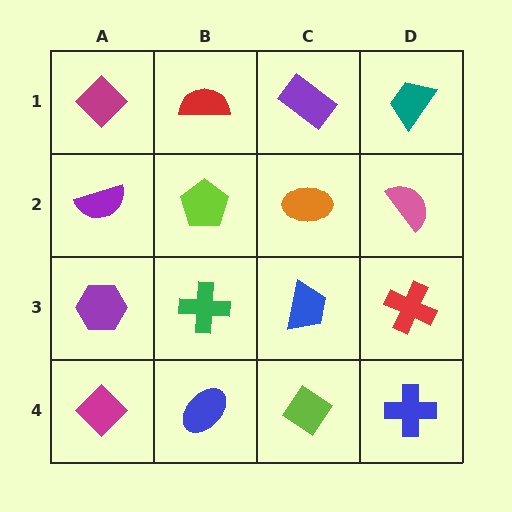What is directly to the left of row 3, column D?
A blue trapezoid.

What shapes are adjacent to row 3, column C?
An orange ellipse (row 2, column C), a lime diamond (row 4, column C), a green cross (row 3, column B), a red cross (row 3, column D).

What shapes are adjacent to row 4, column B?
A green cross (row 3, column B), a magenta diamond (row 4, column A), a lime diamond (row 4, column C).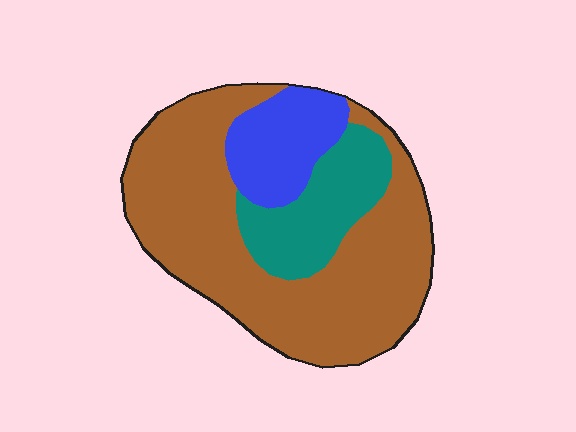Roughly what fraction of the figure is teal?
Teal covers about 20% of the figure.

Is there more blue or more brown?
Brown.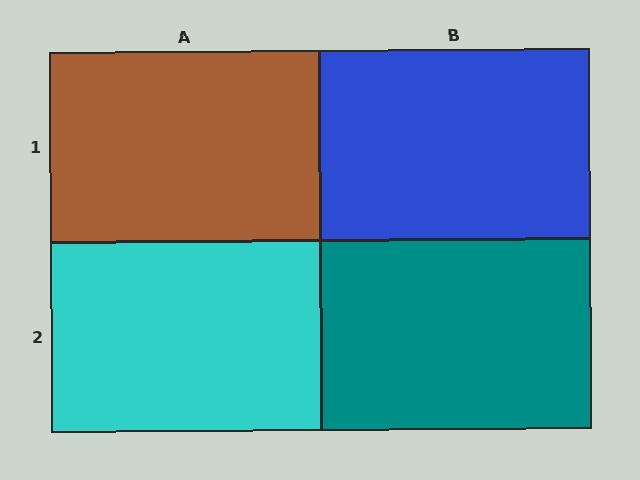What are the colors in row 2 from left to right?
Cyan, teal.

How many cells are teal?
1 cell is teal.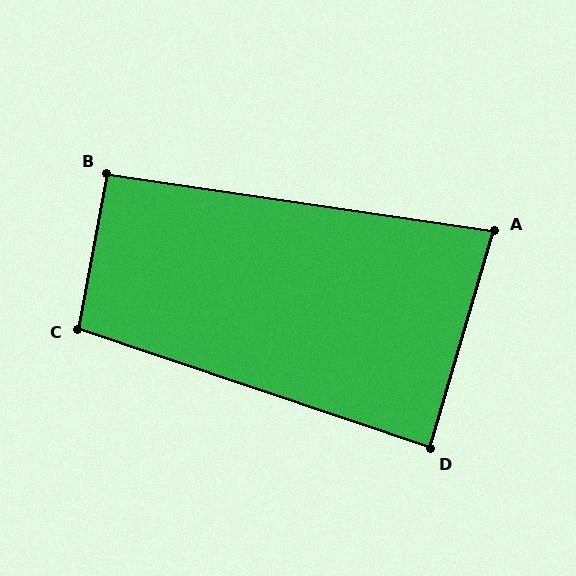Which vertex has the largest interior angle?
C, at approximately 98 degrees.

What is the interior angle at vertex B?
Approximately 92 degrees (approximately right).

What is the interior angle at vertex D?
Approximately 88 degrees (approximately right).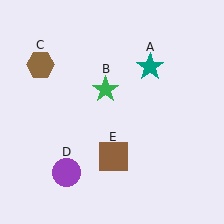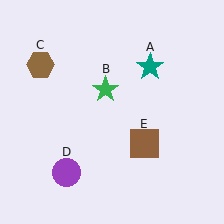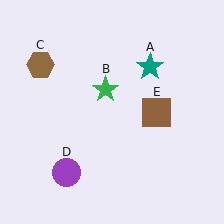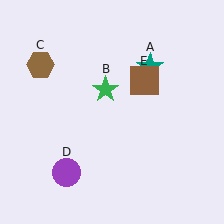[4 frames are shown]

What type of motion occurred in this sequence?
The brown square (object E) rotated counterclockwise around the center of the scene.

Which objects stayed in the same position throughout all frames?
Teal star (object A) and green star (object B) and brown hexagon (object C) and purple circle (object D) remained stationary.